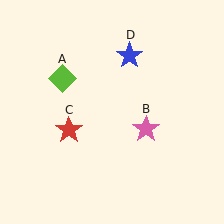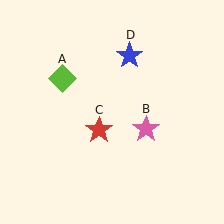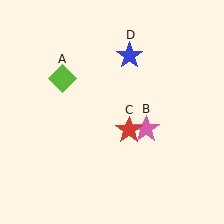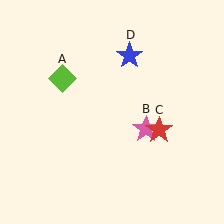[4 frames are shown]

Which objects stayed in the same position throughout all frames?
Lime diamond (object A) and pink star (object B) and blue star (object D) remained stationary.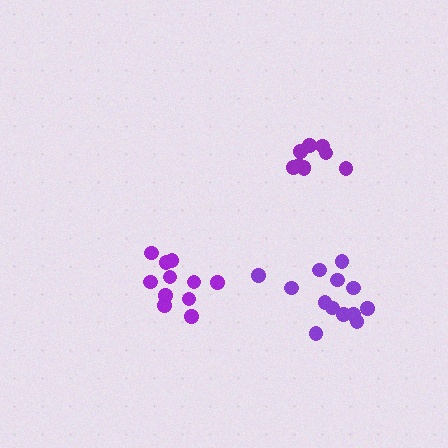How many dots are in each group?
Group 1: 13 dots, Group 2: 9 dots, Group 3: 11 dots (33 total).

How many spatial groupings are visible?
There are 3 spatial groupings.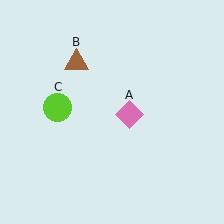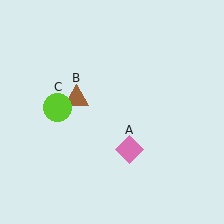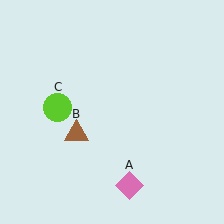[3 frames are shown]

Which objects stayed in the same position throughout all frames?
Lime circle (object C) remained stationary.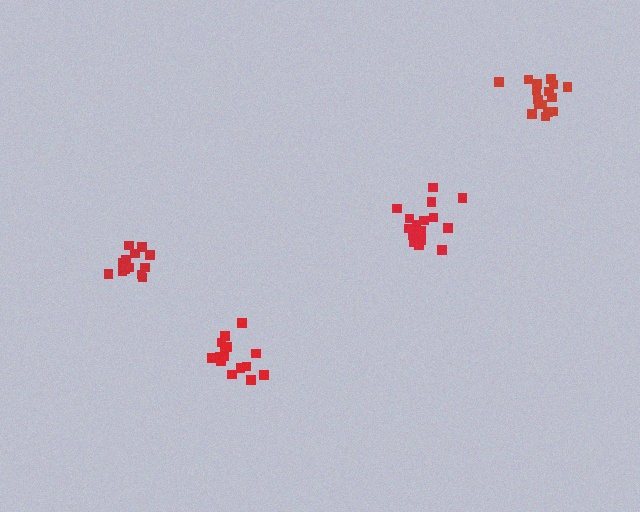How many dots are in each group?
Group 1: 15 dots, Group 2: 16 dots, Group 3: 17 dots, Group 4: 14 dots (62 total).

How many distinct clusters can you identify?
There are 4 distinct clusters.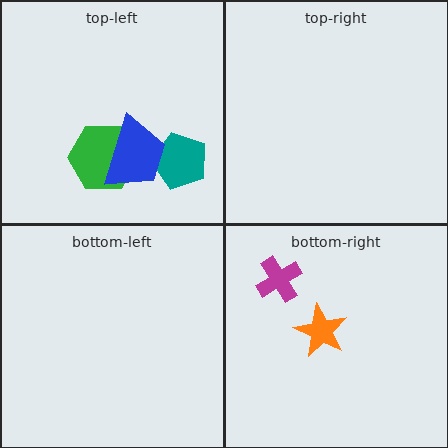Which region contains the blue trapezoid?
The top-left region.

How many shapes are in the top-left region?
3.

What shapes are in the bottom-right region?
The orange star, the magenta cross.